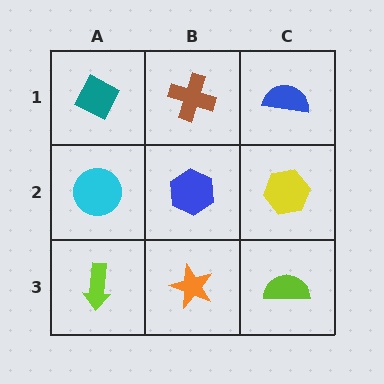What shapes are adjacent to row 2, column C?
A blue semicircle (row 1, column C), a lime semicircle (row 3, column C), a blue hexagon (row 2, column B).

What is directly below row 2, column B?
An orange star.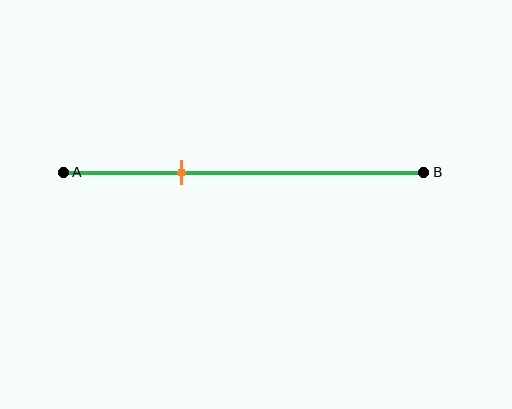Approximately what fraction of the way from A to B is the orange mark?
The orange mark is approximately 35% of the way from A to B.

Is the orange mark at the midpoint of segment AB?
No, the mark is at about 35% from A, not at the 50% midpoint.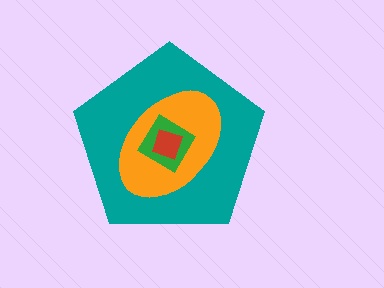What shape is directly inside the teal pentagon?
The orange ellipse.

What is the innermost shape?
The red square.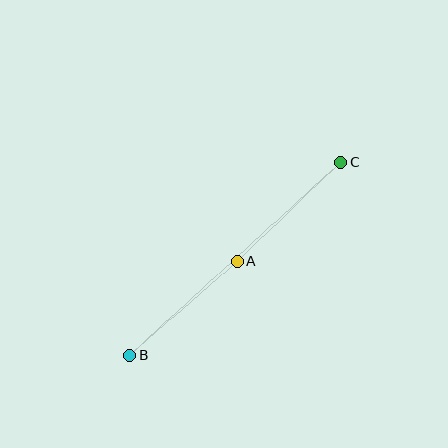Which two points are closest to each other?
Points A and B are closest to each other.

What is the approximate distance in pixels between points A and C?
The distance between A and C is approximately 143 pixels.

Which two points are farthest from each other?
Points B and C are farthest from each other.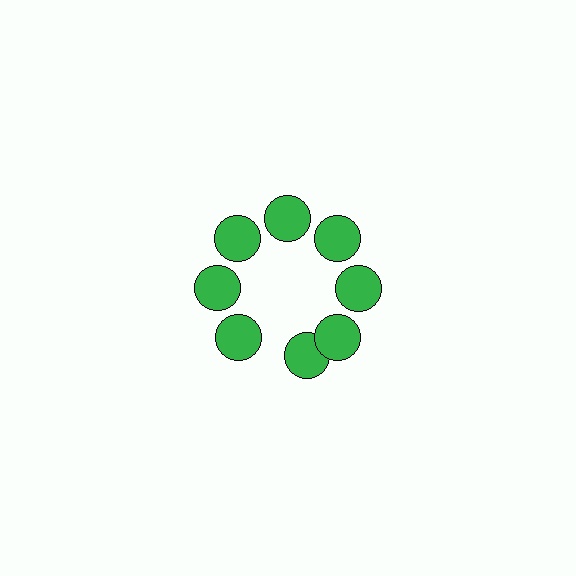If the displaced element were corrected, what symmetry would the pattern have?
It would have 8-fold rotational symmetry — the pattern would map onto itself every 45 degrees.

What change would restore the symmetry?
The symmetry would be restored by rotating it back into even spacing with its neighbors so that all 8 circles sit at equal angles and equal distance from the center.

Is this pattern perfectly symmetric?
No. The 8 green circles are arranged in a ring, but one element near the 6 o'clock position is rotated out of alignment along the ring, breaking the 8-fold rotational symmetry.